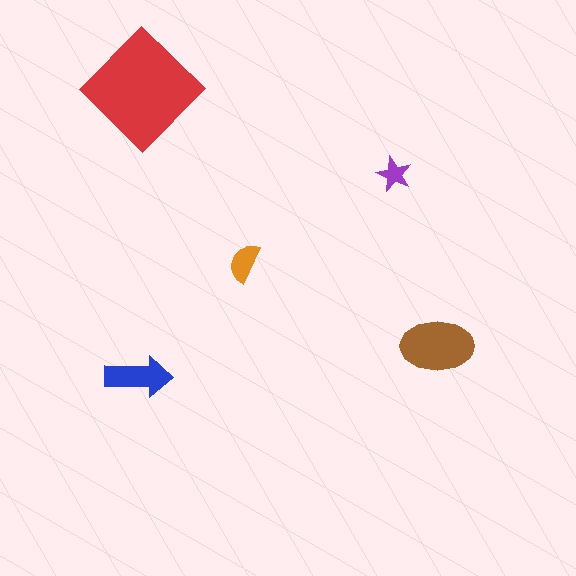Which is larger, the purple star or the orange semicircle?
The orange semicircle.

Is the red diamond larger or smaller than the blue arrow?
Larger.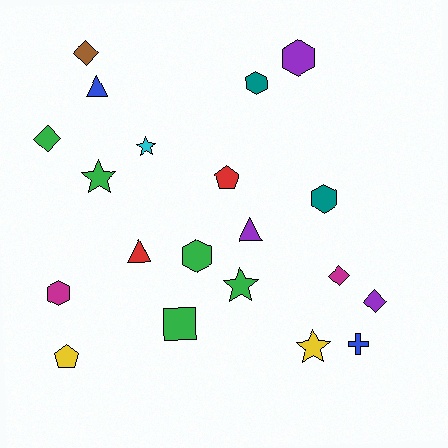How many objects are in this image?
There are 20 objects.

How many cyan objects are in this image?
There is 1 cyan object.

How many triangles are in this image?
There are 3 triangles.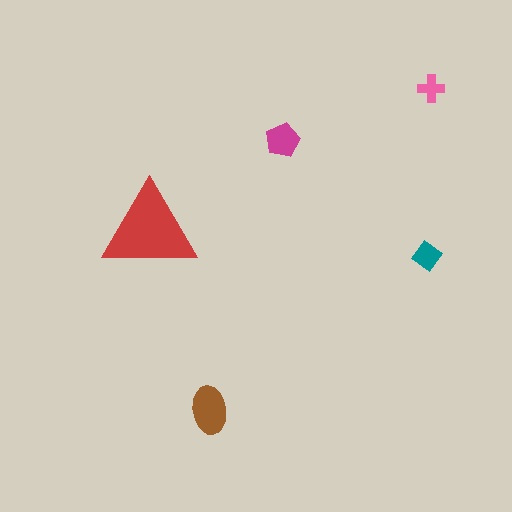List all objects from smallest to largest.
The pink cross, the teal diamond, the magenta pentagon, the brown ellipse, the red triangle.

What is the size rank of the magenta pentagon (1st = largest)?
3rd.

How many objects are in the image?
There are 5 objects in the image.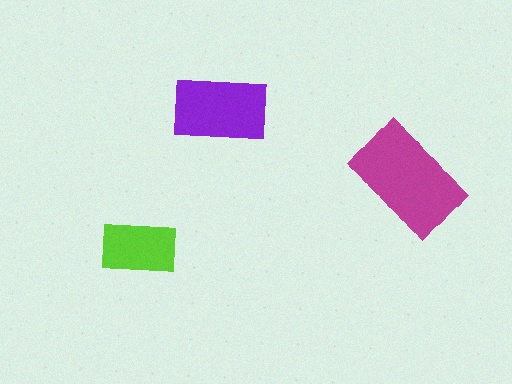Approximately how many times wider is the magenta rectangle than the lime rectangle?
About 1.5 times wider.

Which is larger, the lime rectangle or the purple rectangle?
The purple one.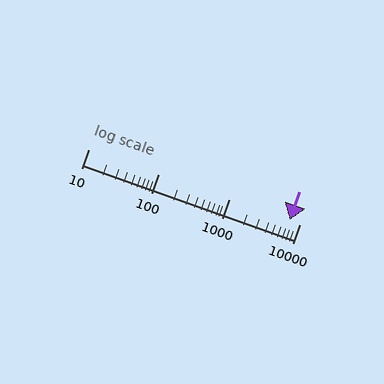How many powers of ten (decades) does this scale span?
The scale spans 3 decades, from 10 to 10000.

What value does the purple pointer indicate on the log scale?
The pointer indicates approximately 7200.